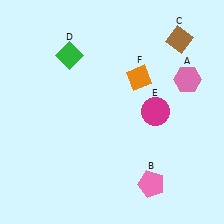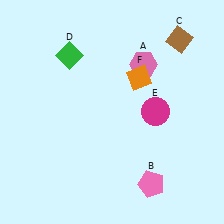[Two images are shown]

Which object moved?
The pink hexagon (A) moved left.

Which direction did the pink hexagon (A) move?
The pink hexagon (A) moved left.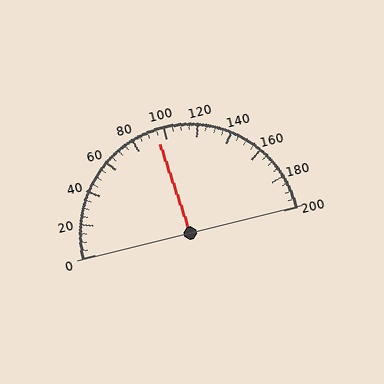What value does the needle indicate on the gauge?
The needle indicates approximately 95.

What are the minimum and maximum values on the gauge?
The gauge ranges from 0 to 200.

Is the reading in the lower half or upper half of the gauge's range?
The reading is in the lower half of the range (0 to 200).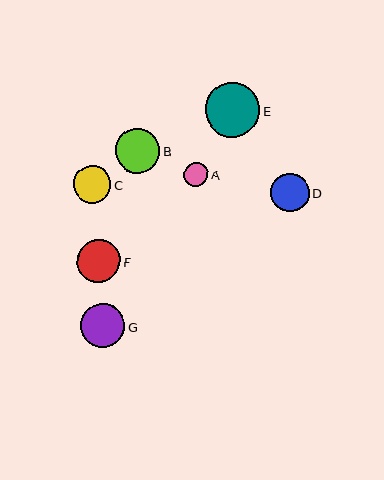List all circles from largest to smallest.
From largest to smallest: E, G, B, F, D, C, A.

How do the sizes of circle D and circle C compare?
Circle D and circle C are approximately the same size.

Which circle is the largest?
Circle E is the largest with a size of approximately 55 pixels.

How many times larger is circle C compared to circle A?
Circle C is approximately 1.6 times the size of circle A.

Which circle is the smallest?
Circle A is the smallest with a size of approximately 24 pixels.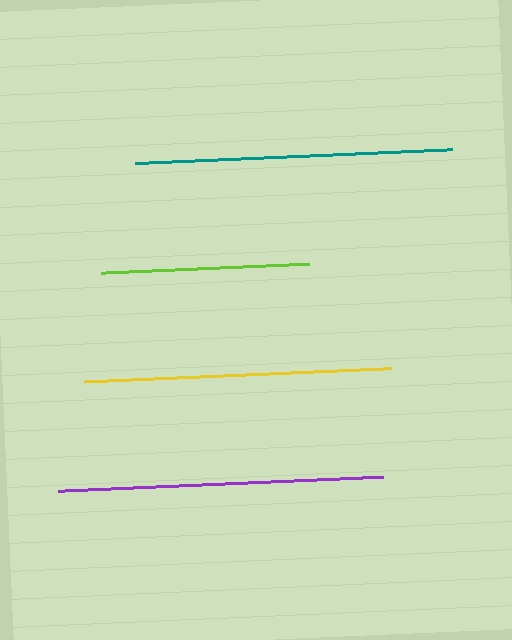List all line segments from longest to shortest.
From longest to shortest: purple, teal, yellow, lime.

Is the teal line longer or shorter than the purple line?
The purple line is longer than the teal line.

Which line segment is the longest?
The purple line is the longest at approximately 325 pixels.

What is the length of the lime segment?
The lime segment is approximately 208 pixels long.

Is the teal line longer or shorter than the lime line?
The teal line is longer than the lime line.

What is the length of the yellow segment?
The yellow segment is approximately 308 pixels long.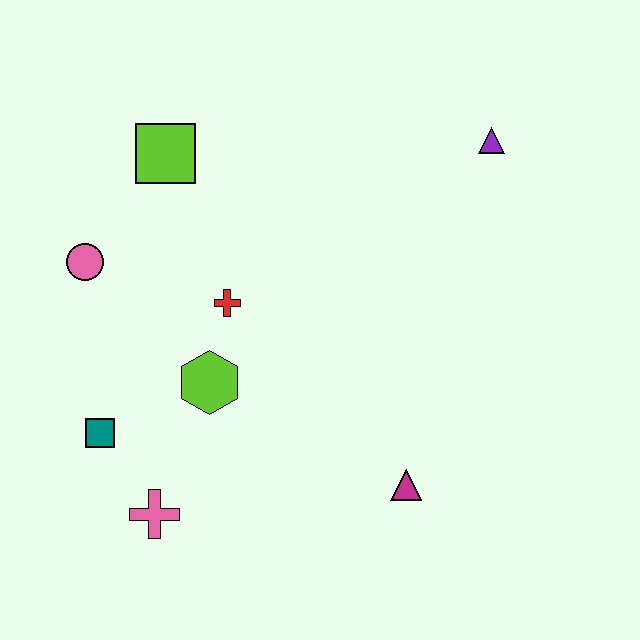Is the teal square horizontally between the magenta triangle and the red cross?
No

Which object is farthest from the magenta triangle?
The lime square is farthest from the magenta triangle.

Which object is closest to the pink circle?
The lime square is closest to the pink circle.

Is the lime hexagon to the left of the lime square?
No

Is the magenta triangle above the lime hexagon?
No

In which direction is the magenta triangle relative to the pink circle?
The magenta triangle is to the right of the pink circle.